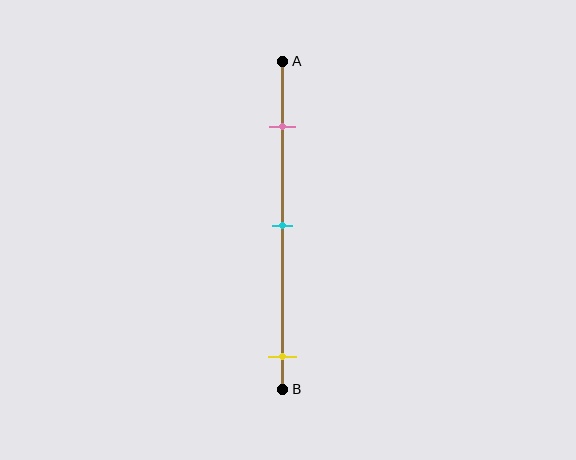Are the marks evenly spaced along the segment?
No, the marks are not evenly spaced.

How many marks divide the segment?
There are 3 marks dividing the segment.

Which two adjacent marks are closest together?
The pink and cyan marks are the closest adjacent pair.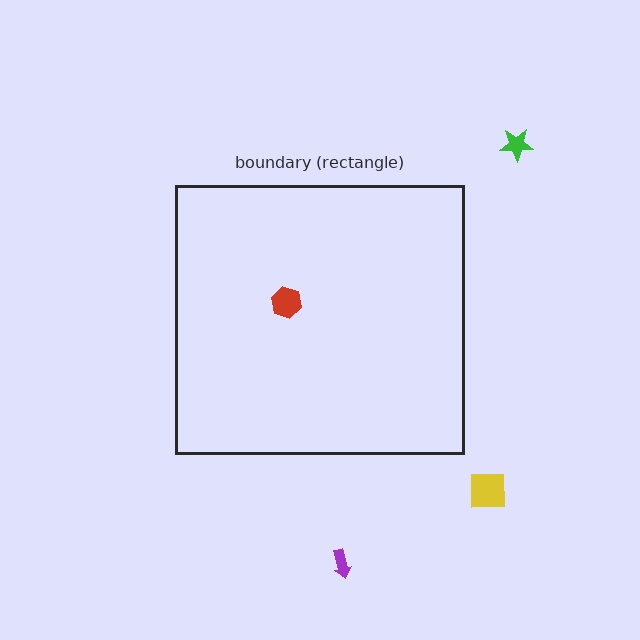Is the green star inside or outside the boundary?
Outside.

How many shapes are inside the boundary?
1 inside, 3 outside.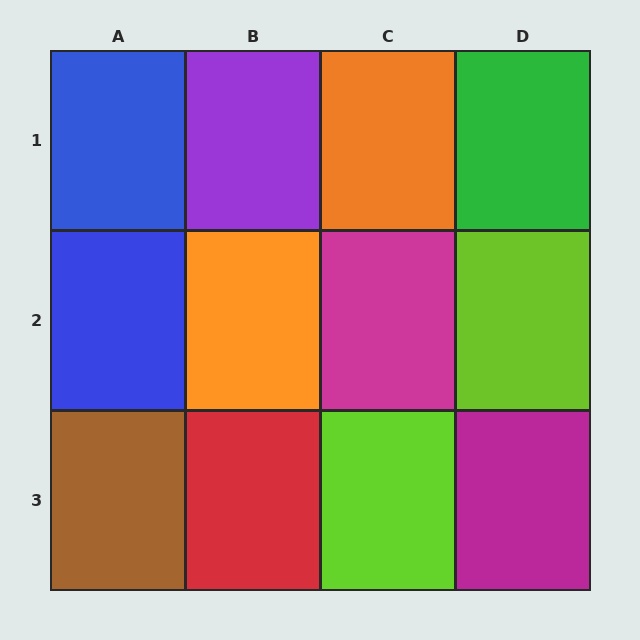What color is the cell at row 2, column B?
Orange.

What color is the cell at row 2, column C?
Magenta.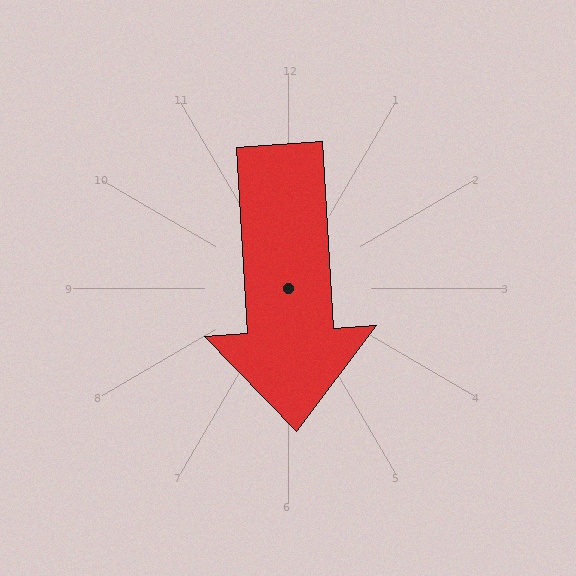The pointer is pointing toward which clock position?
Roughly 6 o'clock.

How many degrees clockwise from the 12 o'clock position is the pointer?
Approximately 177 degrees.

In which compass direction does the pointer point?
South.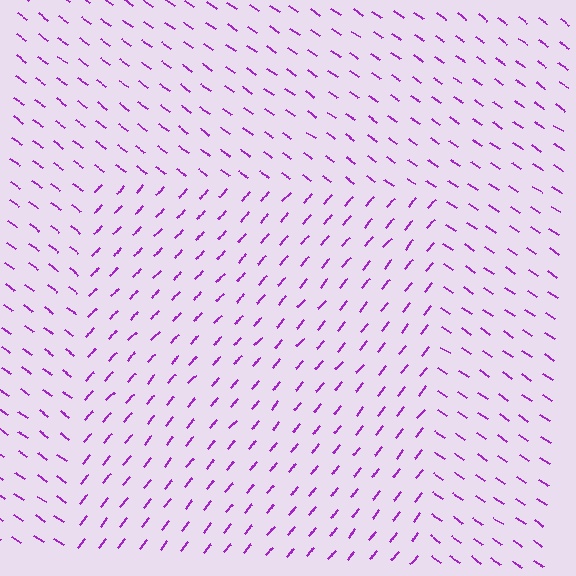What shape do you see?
I see a rectangle.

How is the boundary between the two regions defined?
The boundary is defined purely by a change in line orientation (approximately 85 degrees difference). All lines are the same color and thickness.